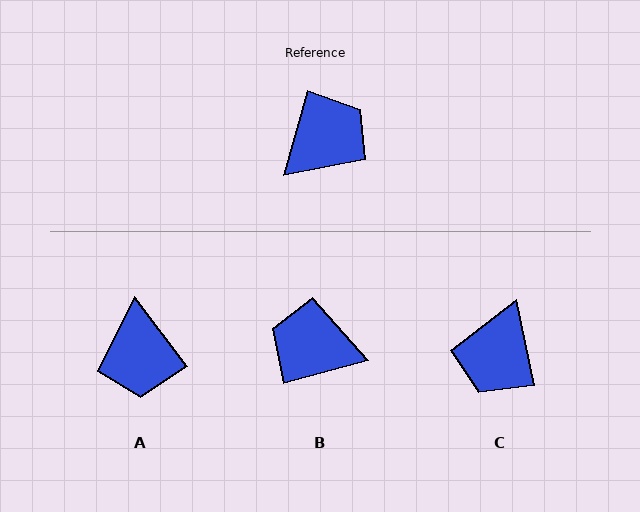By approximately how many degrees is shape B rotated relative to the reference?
Approximately 121 degrees counter-clockwise.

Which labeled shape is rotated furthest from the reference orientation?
C, about 153 degrees away.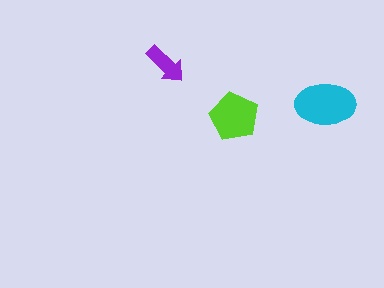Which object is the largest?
The cyan ellipse.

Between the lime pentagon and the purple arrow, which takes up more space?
The lime pentagon.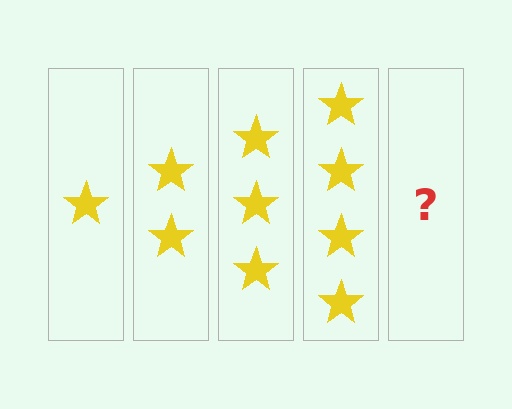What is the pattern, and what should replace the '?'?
The pattern is that each step adds one more star. The '?' should be 5 stars.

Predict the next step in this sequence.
The next step is 5 stars.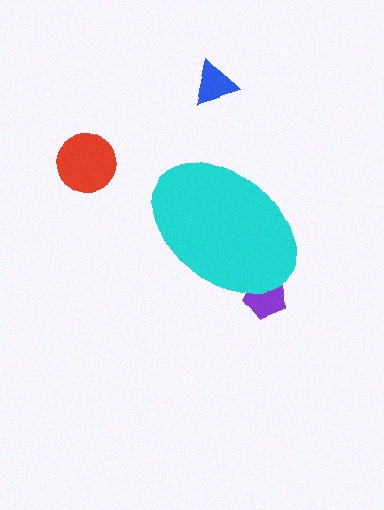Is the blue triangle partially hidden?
No, the blue triangle is fully visible.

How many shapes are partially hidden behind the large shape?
1 shape is partially hidden.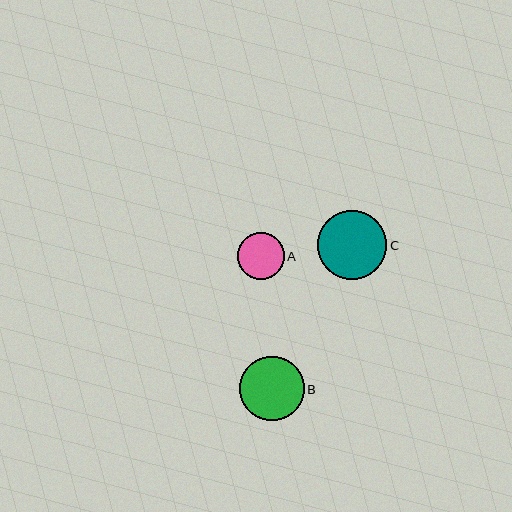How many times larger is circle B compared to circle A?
Circle B is approximately 1.4 times the size of circle A.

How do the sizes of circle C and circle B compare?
Circle C and circle B are approximately the same size.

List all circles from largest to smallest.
From largest to smallest: C, B, A.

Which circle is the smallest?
Circle A is the smallest with a size of approximately 47 pixels.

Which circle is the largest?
Circle C is the largest with a size of approximately 69 pixels.